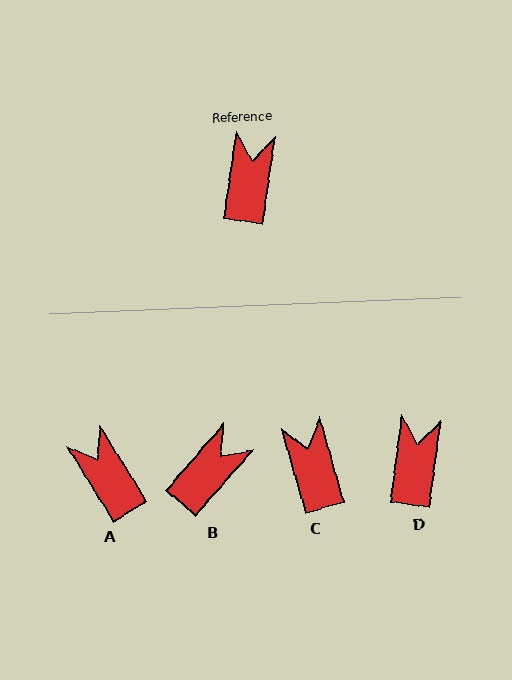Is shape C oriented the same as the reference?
No, it is off by about 24 degrees.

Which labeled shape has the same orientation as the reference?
D.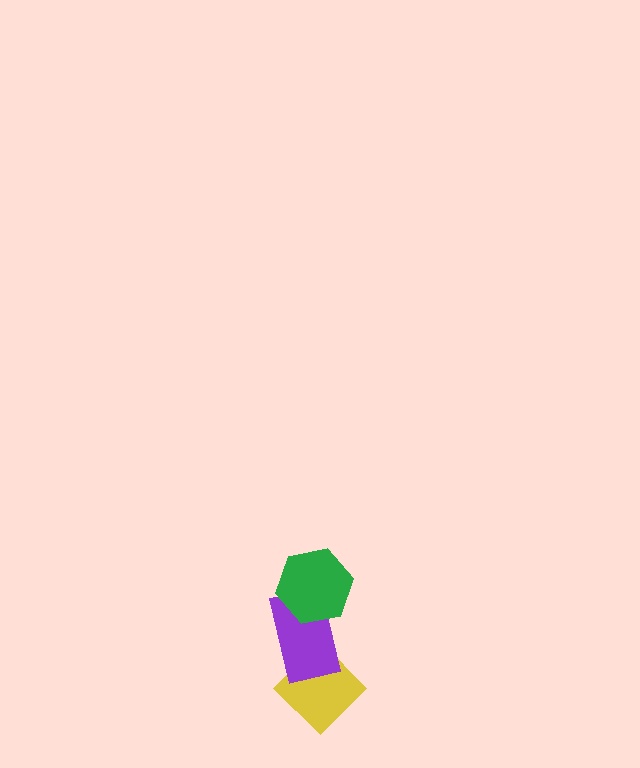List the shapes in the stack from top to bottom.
From top to bottom: the green hexagon, the purple rectangle, the yellow diamond.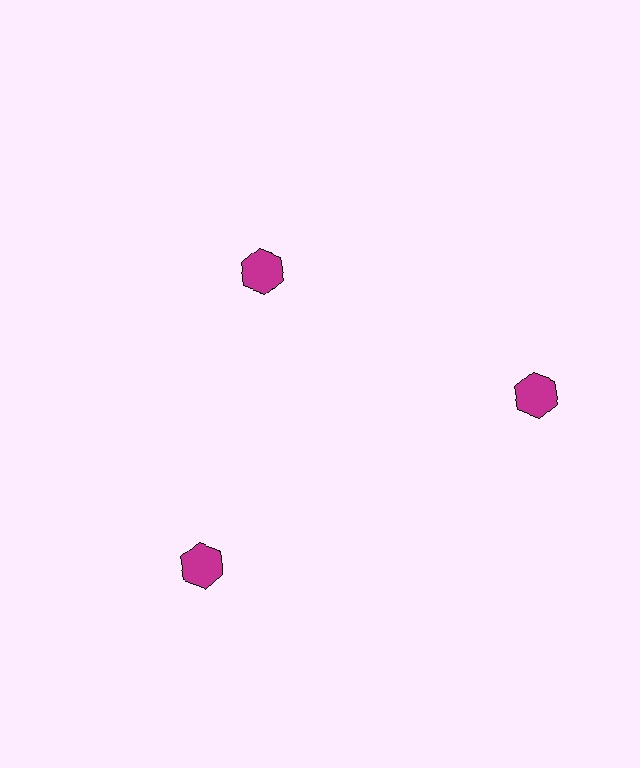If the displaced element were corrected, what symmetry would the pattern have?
It would have 3-fold rotational symmetry — the pattern would map onto itself every 120 degrees.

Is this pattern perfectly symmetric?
No. The 3 magenta hexagons are arranged in a ring, but one element near the 11 o'clock position is pulled inward toward the center, breaking the 3-fold rotational symmetry.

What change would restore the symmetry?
The symmetry would be restored by moving it outward, back onto the ring so that all 3 hexagons sit at equal angles and equal distance from the center.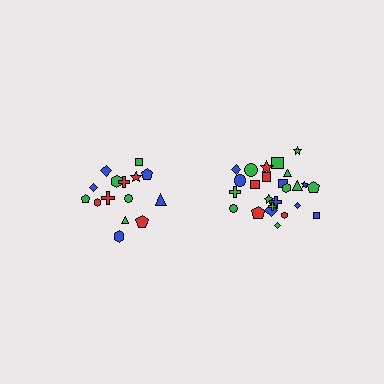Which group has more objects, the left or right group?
The right group.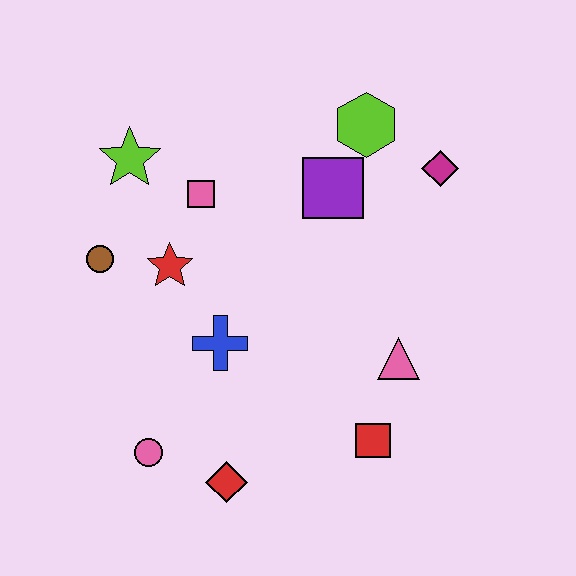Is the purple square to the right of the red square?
No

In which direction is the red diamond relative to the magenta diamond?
The red diamond is below the magenta diamond.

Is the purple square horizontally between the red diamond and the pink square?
No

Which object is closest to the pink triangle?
The red square is closest to the pink triangle.